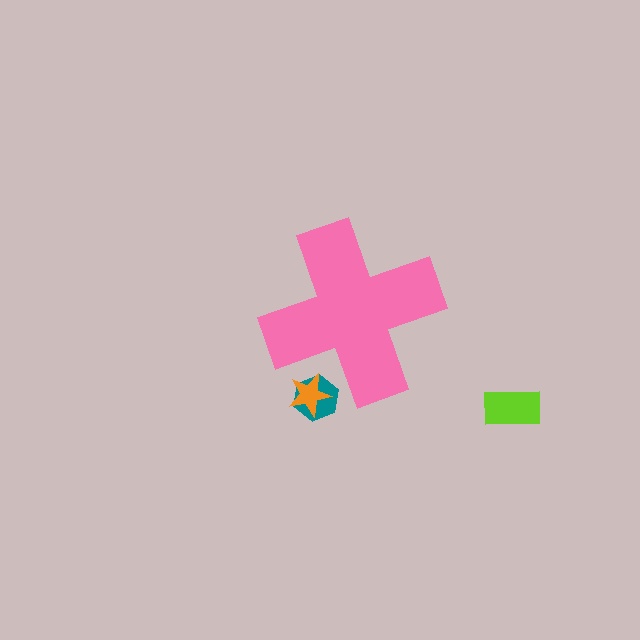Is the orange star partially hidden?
Yes, the orange star is partially hidden behind the pink cross.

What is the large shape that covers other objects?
A pink cross.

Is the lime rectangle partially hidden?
No, the lime rectangle is fully visible.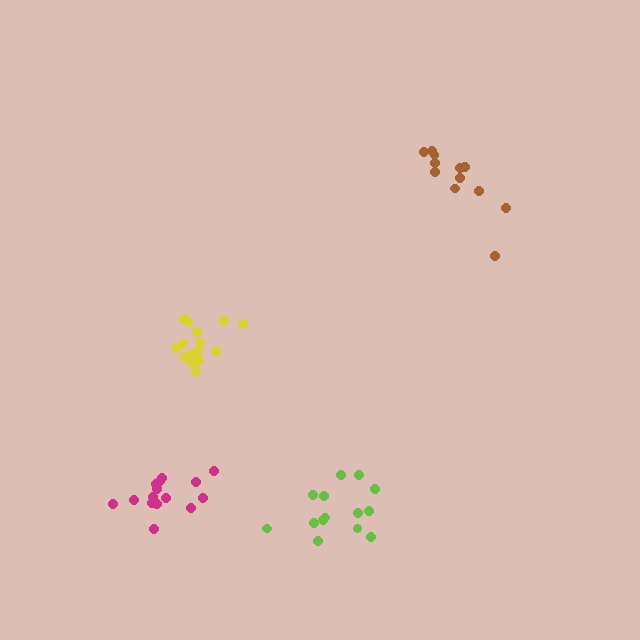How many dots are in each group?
Group 1: 16 dots, Group 2: 15 dots, Group 3: 14 dots, Group 4: 12 dots (57 total).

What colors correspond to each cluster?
The clusters are colored: yellow, magenta, lime, brown.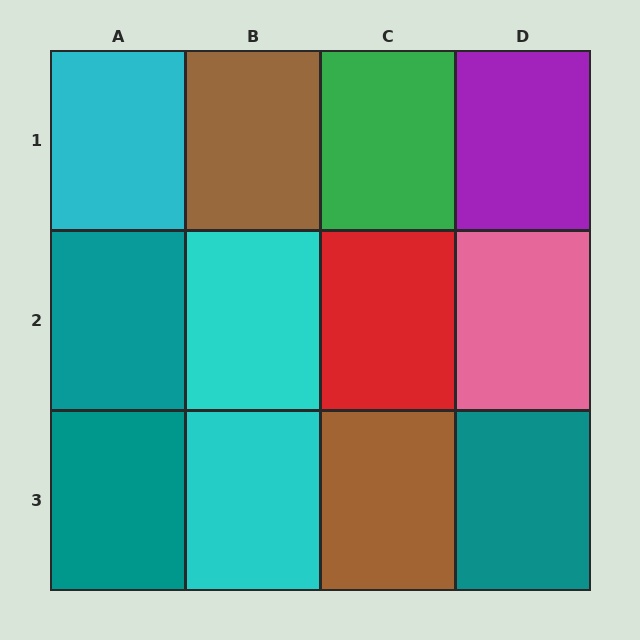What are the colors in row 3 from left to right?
Teal, cyan, brown, teal.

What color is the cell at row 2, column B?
Cyan.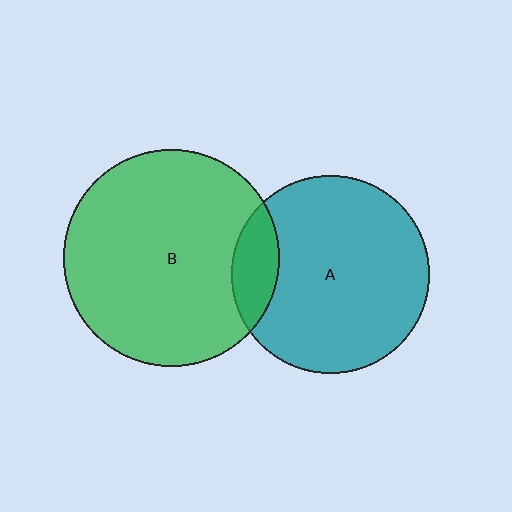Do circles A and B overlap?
Yes.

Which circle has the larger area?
Circle B (green).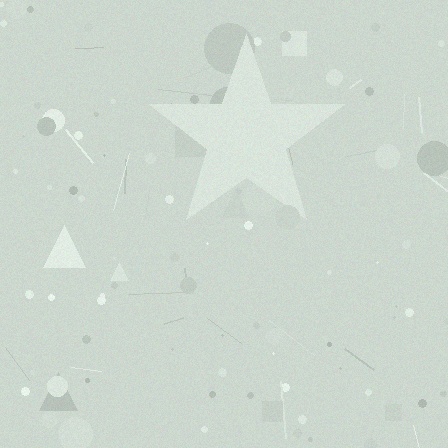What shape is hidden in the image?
A star is hidden in the image.